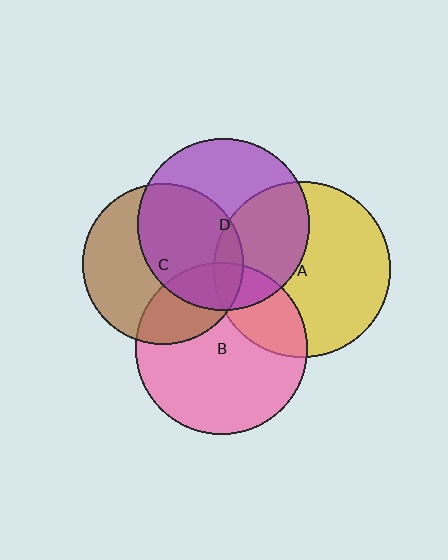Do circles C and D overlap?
Yes.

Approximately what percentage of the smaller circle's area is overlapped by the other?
Approximately 50%.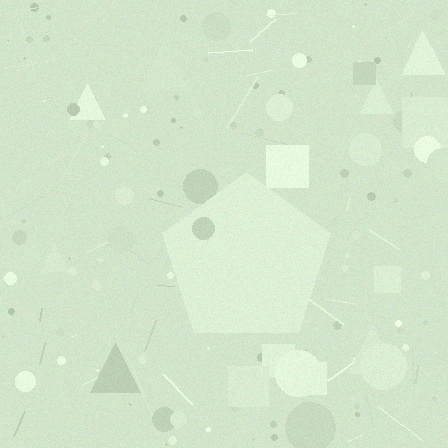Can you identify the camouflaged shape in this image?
The camouflaged shape is a pentagon.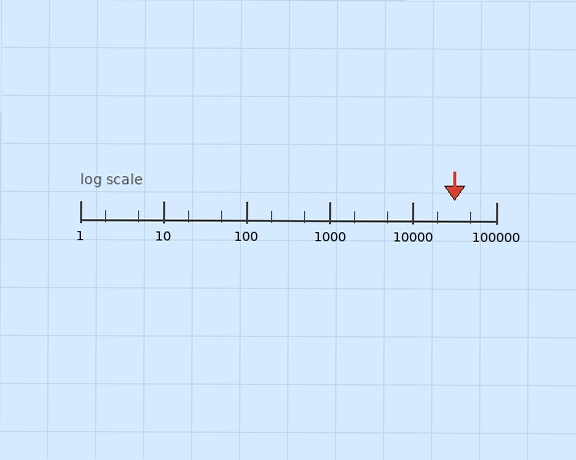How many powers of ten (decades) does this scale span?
The scale spans 5 decades, from 1 to 100000.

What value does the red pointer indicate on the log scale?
The pointer indicates approximately 32000.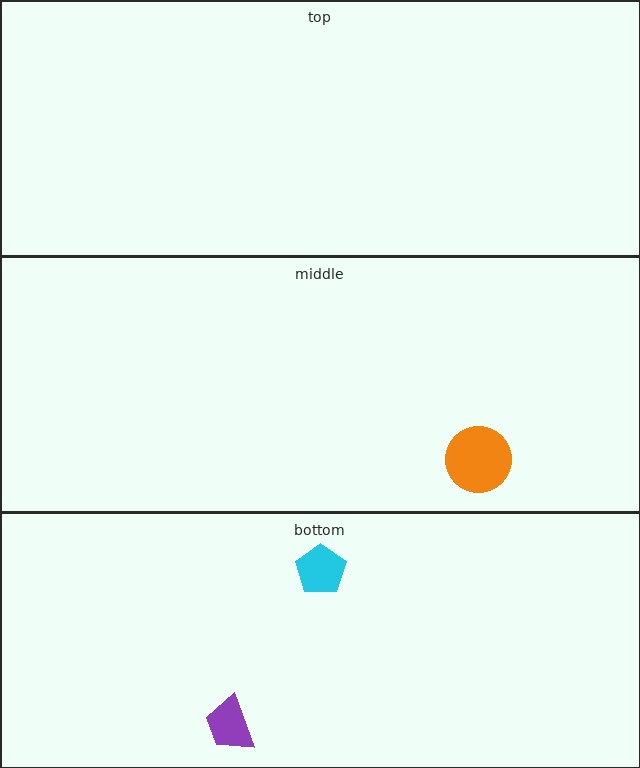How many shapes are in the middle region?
1.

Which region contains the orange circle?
The middle region.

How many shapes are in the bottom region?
2.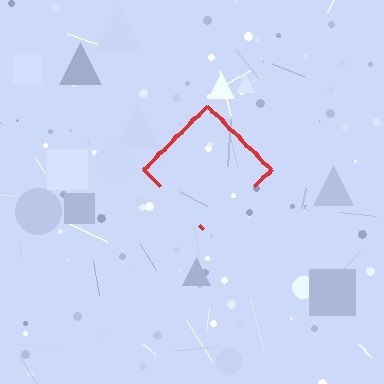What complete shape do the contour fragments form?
The contour fragments form a diamond.